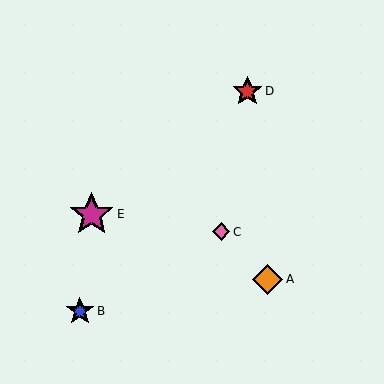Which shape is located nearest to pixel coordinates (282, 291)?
The orange diamond (labeled A) at (268, 279) is nearest to that location.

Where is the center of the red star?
The center of the red star is at (247, 91).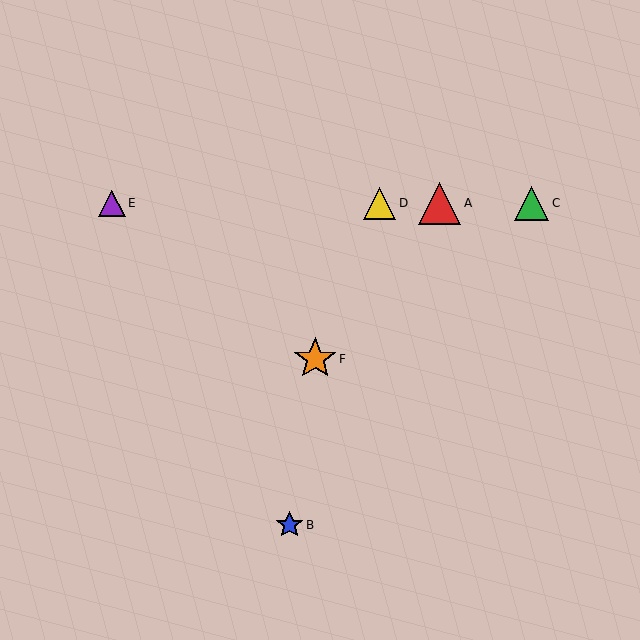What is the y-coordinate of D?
Object D is at y≈203.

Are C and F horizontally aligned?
No, C is at y≈203 and F is at y≈359.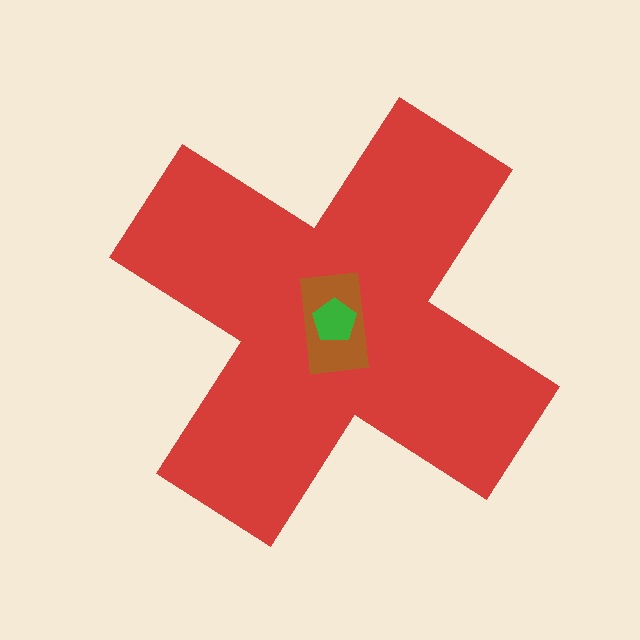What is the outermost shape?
The red cross.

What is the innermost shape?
The green pentagon.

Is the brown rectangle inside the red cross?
Yes.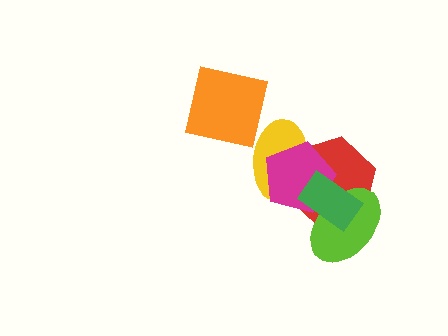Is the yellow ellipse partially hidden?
Yes, it is partially covered by another shape.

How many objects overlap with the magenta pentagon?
4 objects overlap with the magenta pentagon.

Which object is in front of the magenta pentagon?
The green rectangle is in front of the magenta pentagon.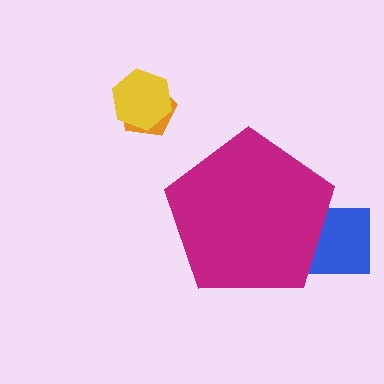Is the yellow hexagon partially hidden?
No, the yellow hexagon is fully visible.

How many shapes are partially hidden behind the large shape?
1 shape is partially hidden.